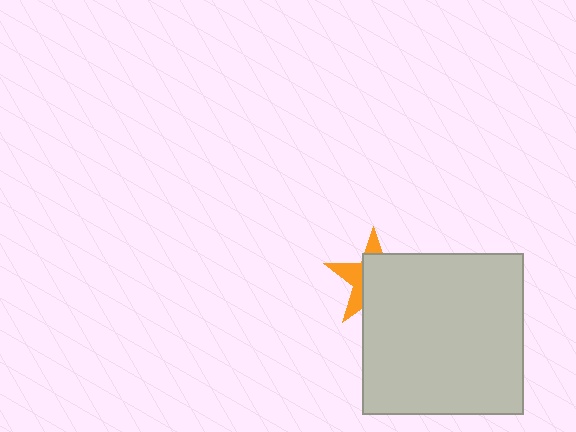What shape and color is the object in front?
The object in front is a light gray square.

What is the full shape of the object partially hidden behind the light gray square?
The partially hidden object is an orange star.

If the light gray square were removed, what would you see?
You would see the complete orange star.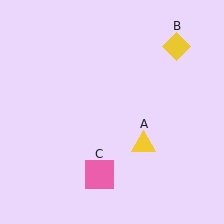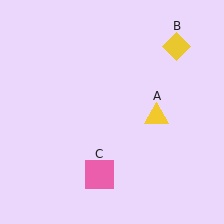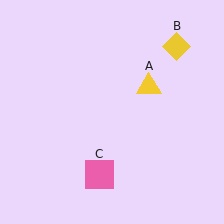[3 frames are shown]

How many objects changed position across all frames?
1 object changed position: yellow triangle (object A).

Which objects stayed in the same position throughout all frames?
Yellow diamond (object B) and pink square (object C) remained stationary.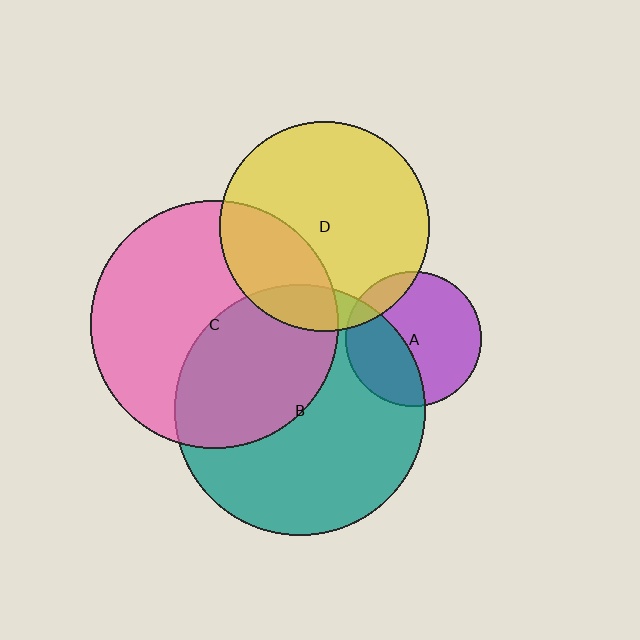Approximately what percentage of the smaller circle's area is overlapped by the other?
Approximately 15%.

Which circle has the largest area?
Circle B (teal).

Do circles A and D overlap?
Yes.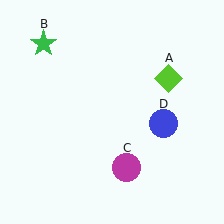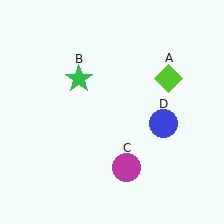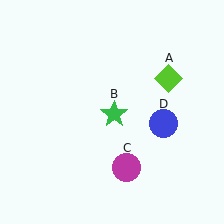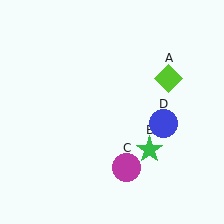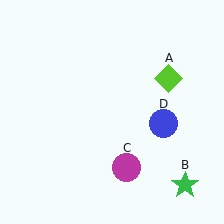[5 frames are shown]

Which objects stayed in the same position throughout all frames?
Lime diamond (object A) and magenta circle (object C) and blue circle (object D) remained stationary.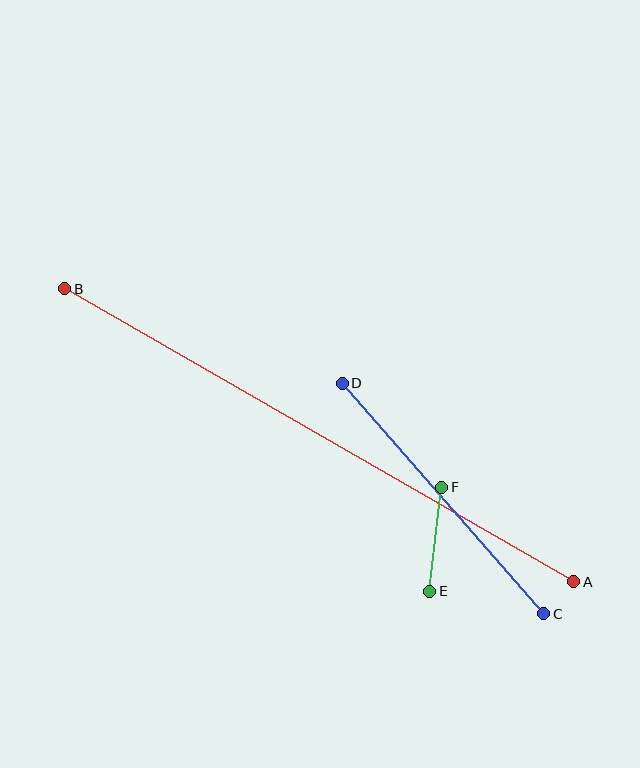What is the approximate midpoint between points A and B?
The midpoint is at approximately (319, 435) pixels.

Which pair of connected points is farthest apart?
Points A and B are farthest apart.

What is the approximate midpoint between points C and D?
The midpoint is at approximately (443, 498) pixels.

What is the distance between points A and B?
The distance is approximately 587 pixels.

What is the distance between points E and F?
The distance is approximately 104 pixels.